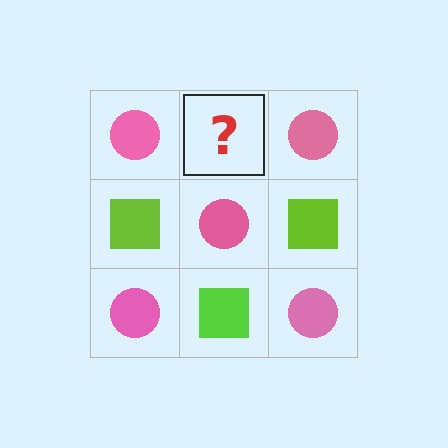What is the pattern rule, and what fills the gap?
The rule is that it alternates pink circle and lime square in a checkerboard pattern. The gap should be filled with a lime square.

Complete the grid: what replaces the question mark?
The question mark should be replaced with a lime square.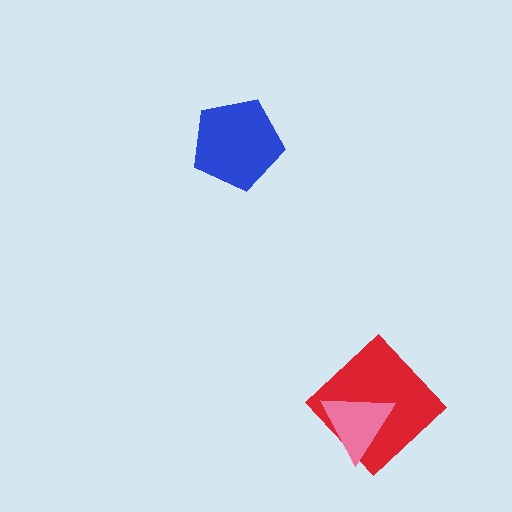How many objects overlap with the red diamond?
1 object overlaps with the red diamond.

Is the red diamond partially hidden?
Yes, it is partially covered by another shape.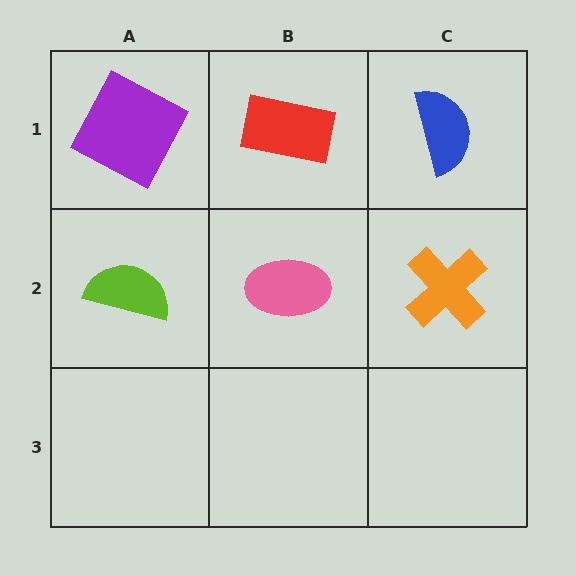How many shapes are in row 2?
3 shapes.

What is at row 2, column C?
An orange cross.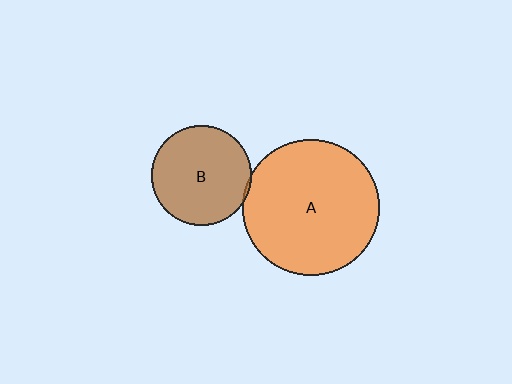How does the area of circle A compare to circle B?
Approximately 1.9 times.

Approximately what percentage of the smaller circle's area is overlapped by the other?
Approximately 5%.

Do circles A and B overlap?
Yes.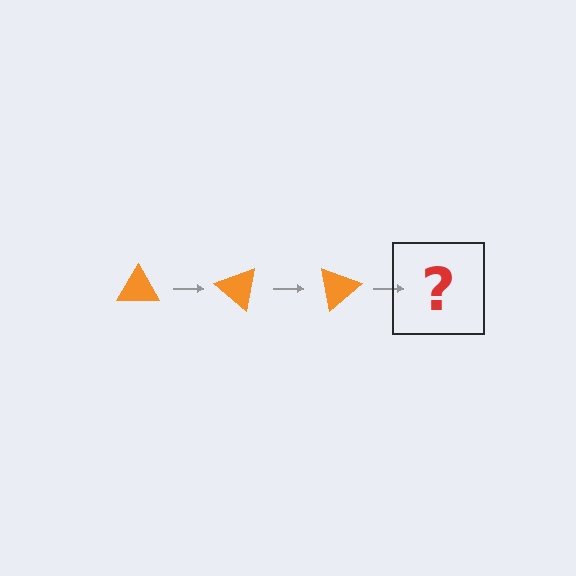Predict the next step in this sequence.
The next step is an orange triangle rotated 120 degrees.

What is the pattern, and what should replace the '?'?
The pattern is that the triangle rotates 40 degrees each step. The '?' should be an orange triangle rotated 120 degrees.